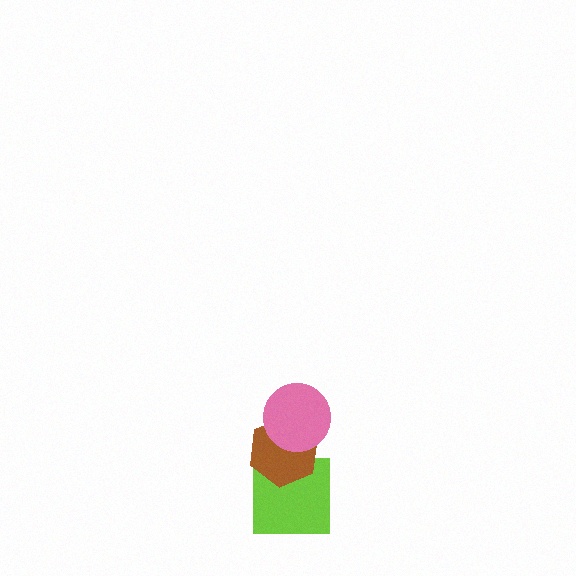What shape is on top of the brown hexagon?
The pink circle is on top of the brown hexagon.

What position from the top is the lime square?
The lime square is 3rd from the top.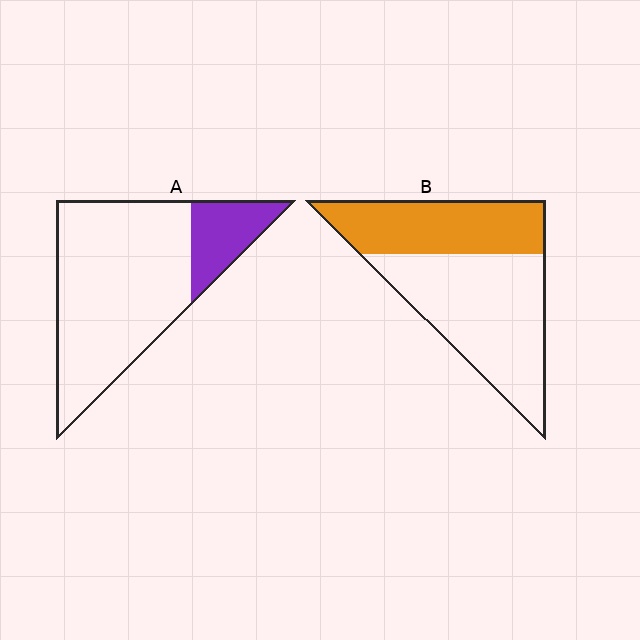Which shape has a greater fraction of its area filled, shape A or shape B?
Shape B.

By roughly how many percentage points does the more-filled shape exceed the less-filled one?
By roughly 20 percentage points (B over A).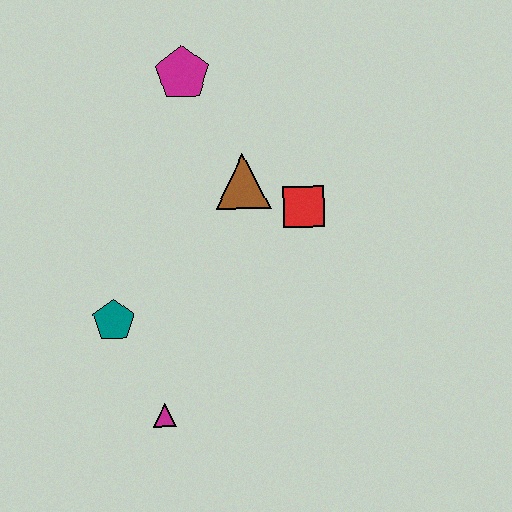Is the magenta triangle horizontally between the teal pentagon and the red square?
Yes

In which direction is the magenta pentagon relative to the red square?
The magenta pentagon is above the red square.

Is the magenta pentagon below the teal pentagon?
No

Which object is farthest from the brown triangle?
The magenta triangle is farthest from the brown triangle.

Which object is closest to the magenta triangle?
The teal pentagon is closest to the magenta triangle.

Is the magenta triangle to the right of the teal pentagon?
Yes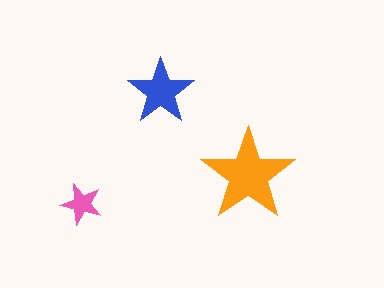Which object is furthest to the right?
The orange star is rightmost.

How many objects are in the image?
There are 3 objects in the image.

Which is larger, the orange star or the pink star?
The orange one.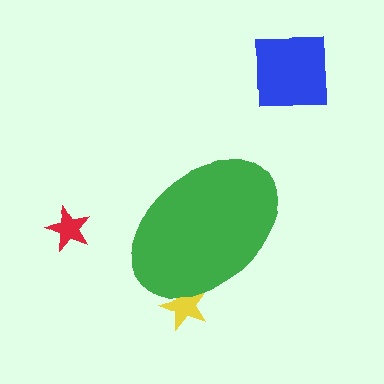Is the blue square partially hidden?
No, the blue square is fully visible.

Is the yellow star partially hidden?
Yes, the yellow star is partially hidden behind the green ellipse.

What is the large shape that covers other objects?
A green ellipse.